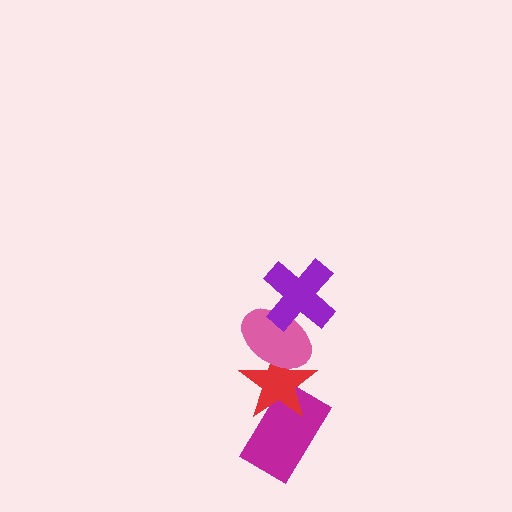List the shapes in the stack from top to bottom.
From top to bottom: the purple cross, the pink ellipse, the red star, the magenta rectangle.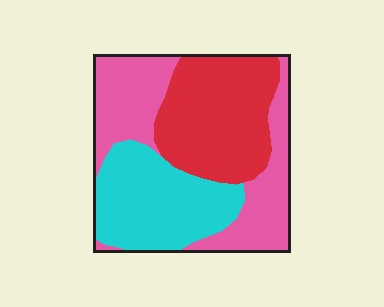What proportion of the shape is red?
Red covers 34% of the shape.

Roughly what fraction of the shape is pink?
Pink covers roughly 35% of the shape.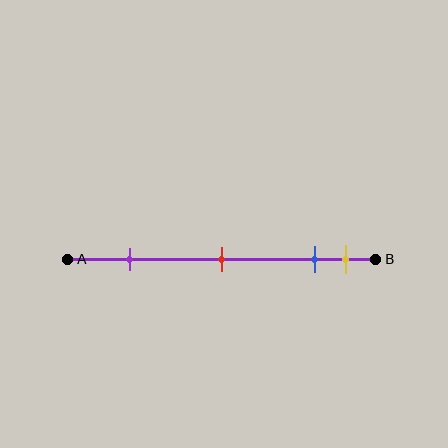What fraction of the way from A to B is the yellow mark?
The yellow mark is approximately 90% (0.9) of the way from A to B.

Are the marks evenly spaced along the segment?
No, the marks are not evenly spaced.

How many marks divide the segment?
There are 4 marks dividing the segment.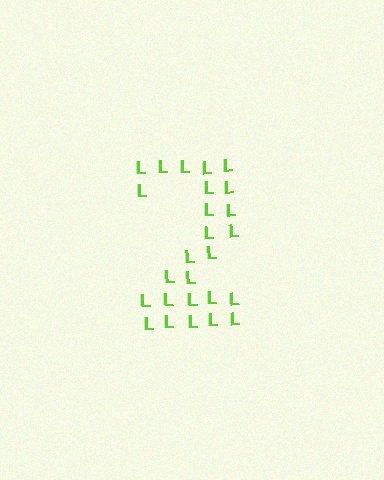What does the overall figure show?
The overall figure shows the digit 2.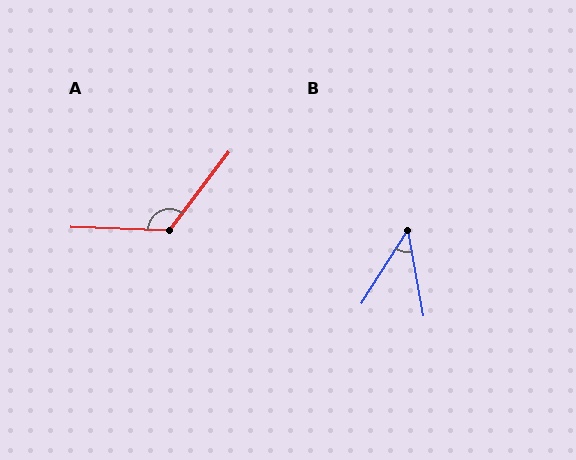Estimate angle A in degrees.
Approximately 125 degrees.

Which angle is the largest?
A, at approximately 125 degrees.